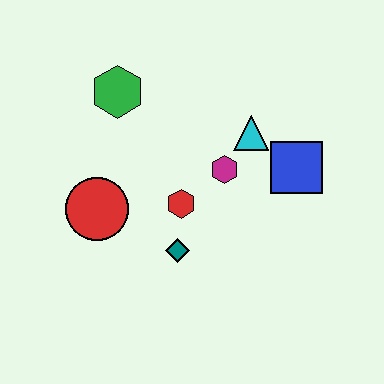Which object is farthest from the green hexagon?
The blue square is farthest from the green hexagon.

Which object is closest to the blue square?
The cyan triangle is closest to the blue square.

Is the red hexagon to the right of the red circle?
Yes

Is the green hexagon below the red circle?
No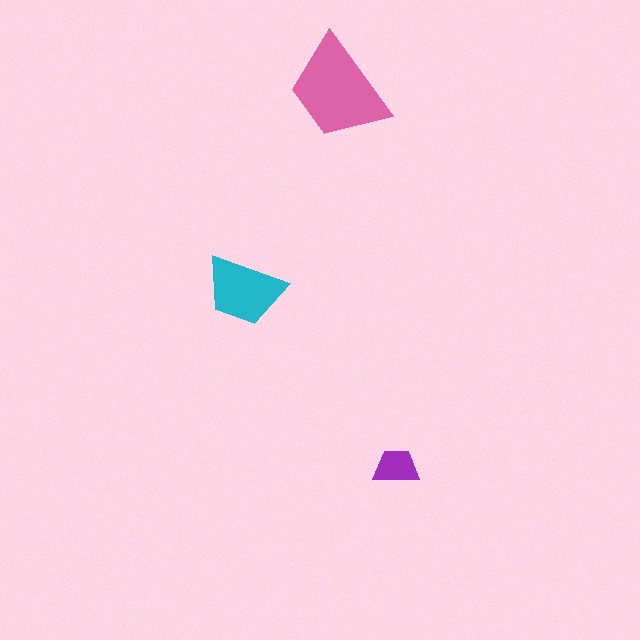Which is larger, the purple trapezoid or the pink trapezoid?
The pink one.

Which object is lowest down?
The purple trapezoid is bottommost.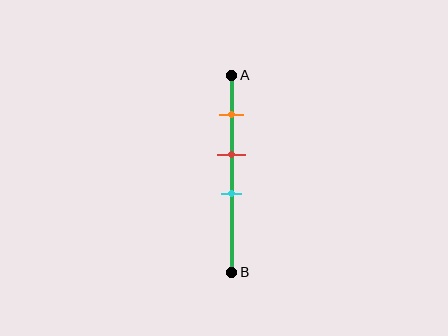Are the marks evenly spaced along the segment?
Yes, the marks are approximately evenly spaced.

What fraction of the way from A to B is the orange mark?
The orange mark is approximately 20% (0.2) of the way from A to B.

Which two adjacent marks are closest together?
The red and cyan marks are the closest adjacent pair.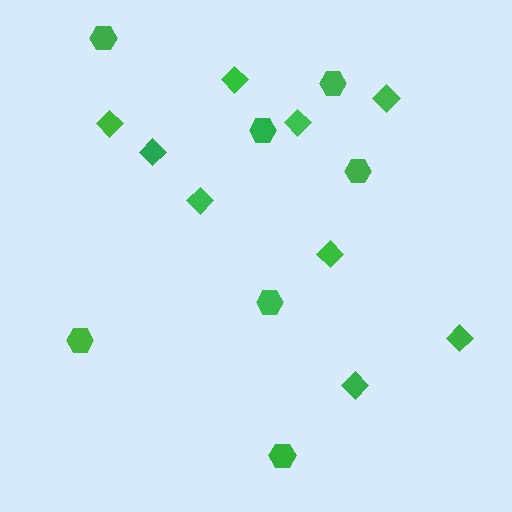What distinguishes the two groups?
There are 2 groups: one group of hexagons (7) and one group of diamonds (9).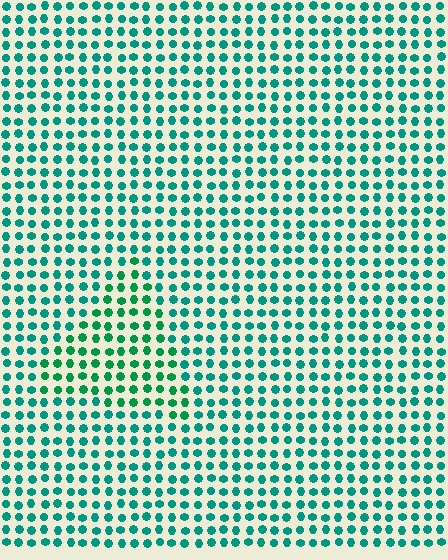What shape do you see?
I see a triangle.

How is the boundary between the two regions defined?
The boundary is defined purely by a slight shift in hue (about 24 degrees). Spacing, size, and orientation are identical on both sides.